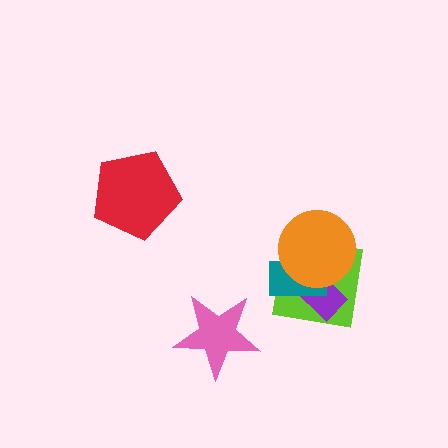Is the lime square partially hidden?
Yes, it is partially covered by another shape.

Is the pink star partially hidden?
No, no other shape covers it.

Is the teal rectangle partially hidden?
Yes, it is partially covered by another shape.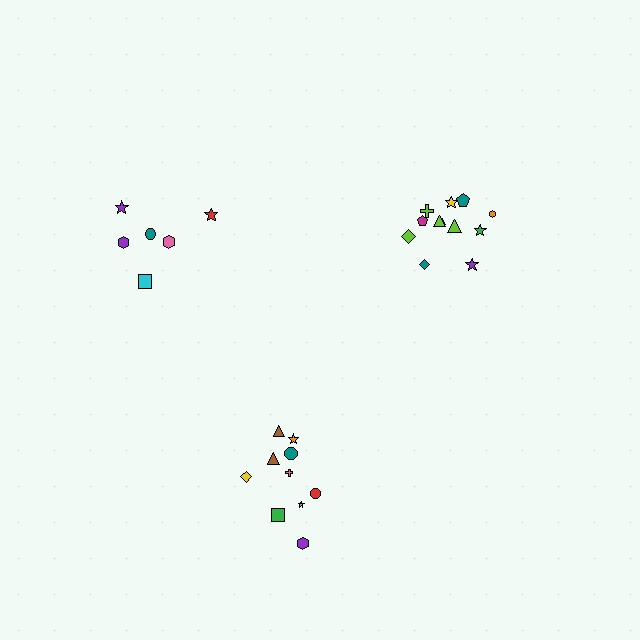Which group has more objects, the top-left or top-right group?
The top-right group.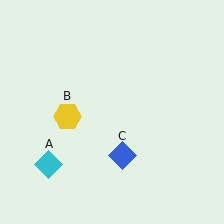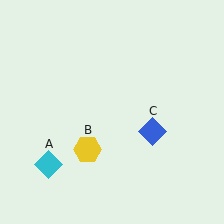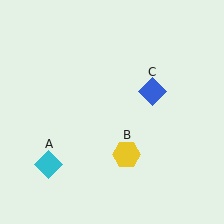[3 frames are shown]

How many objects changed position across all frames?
2 objects changed position: yellow hexagon (object B), blue diamond (object C).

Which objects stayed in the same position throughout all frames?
Cyan diamond (object A) remained stationary.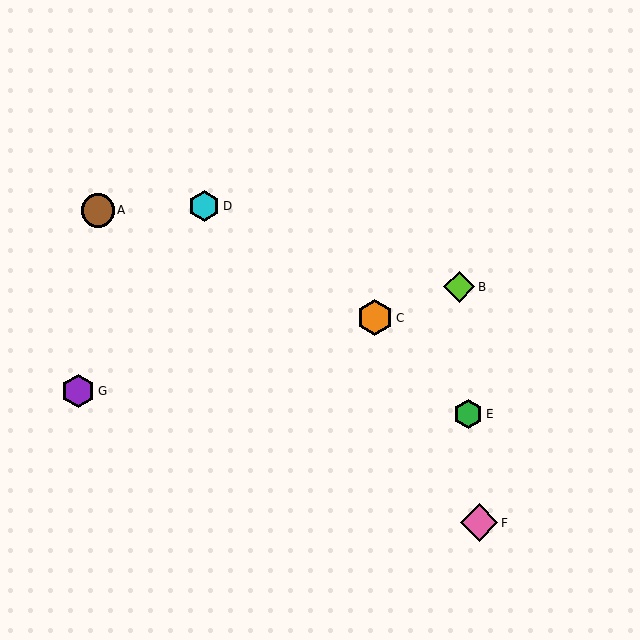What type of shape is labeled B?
Shape B is a lime diamond.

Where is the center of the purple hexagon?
The center of the purple hexagon is at (78, 391).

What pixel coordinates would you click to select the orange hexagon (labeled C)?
Click at (375, 318) to select the orange hexagon C.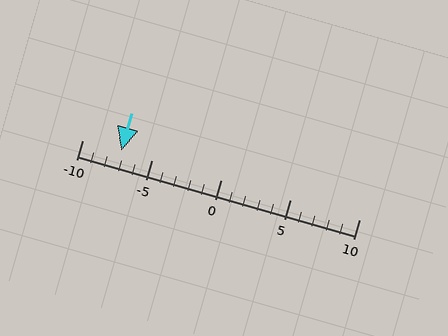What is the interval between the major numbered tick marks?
The major tick marks are spaced 5 units apart.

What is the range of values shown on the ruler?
The ruler shows values from -10 to 10.